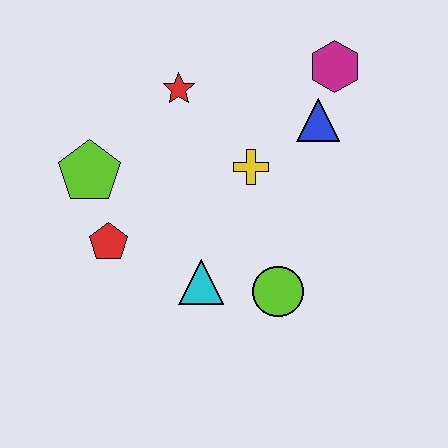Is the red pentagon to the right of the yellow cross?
No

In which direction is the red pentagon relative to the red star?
The red pentagon is below the red star.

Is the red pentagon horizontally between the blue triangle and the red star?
No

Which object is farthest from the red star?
The lime circle is farthest from the red star.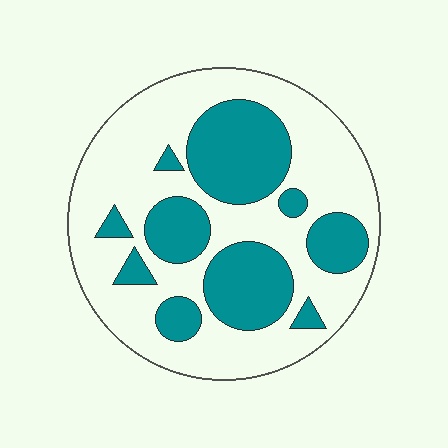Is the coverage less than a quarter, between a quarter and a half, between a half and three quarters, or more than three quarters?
Between a quarter and a half.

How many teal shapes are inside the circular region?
10.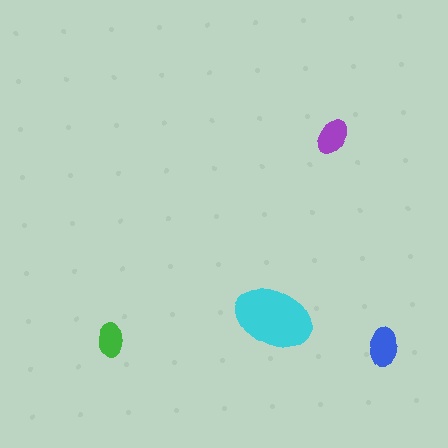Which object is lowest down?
The blue ellipse is bottommost.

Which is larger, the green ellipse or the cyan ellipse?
The cyan one.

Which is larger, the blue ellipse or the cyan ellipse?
The cyan one.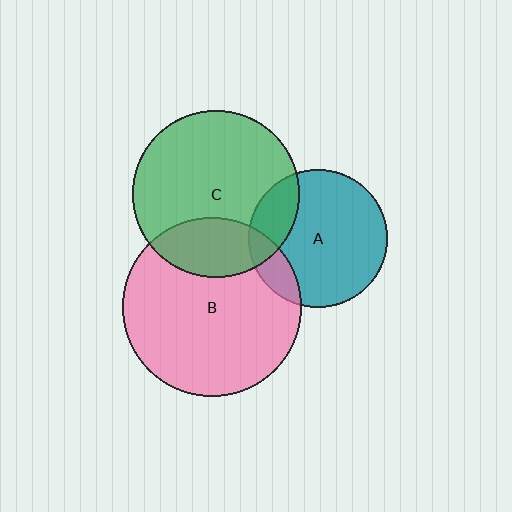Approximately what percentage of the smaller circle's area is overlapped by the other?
Approximately 20%.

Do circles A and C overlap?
Yes.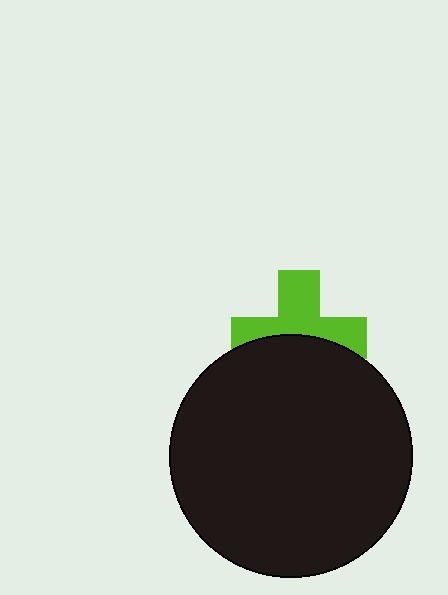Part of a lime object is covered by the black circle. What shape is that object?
It is a cross.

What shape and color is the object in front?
The object in front is a black circle.